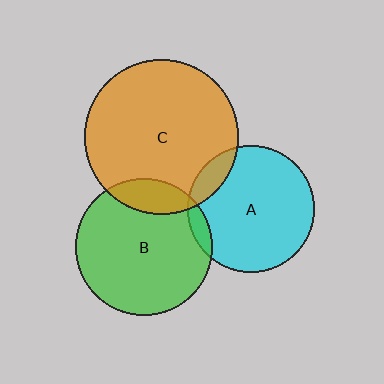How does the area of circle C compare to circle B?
Approximately 1.3 times.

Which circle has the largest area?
Circle C (orange).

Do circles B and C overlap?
Yes.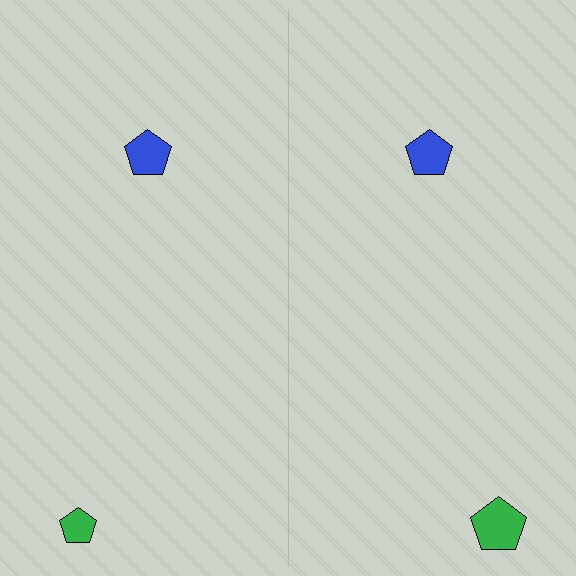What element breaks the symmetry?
The green pentagon on the right side has a different size than its mirror counterpart.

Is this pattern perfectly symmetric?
No, the pattern is not perfectly symmetric. The green pentagon on the right side has a different size than its mirror counterpart.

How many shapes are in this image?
There are 4 shapes in this image.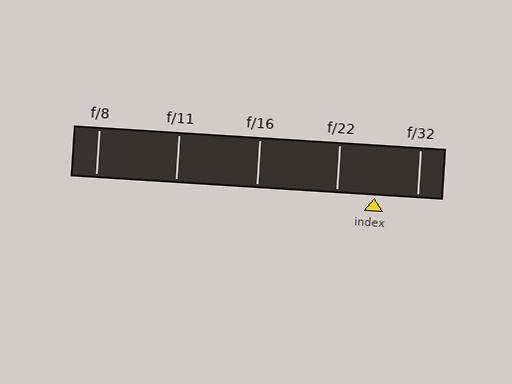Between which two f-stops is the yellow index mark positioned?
The index mark is between f/22 and f/32.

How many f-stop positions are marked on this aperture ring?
There are 5 f-stop positions marked.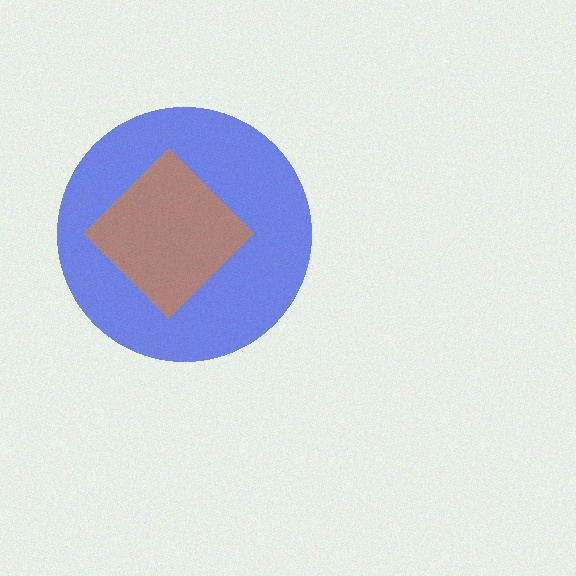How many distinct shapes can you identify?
There are 2 distinct shapes: a blue circle, an orange diamond.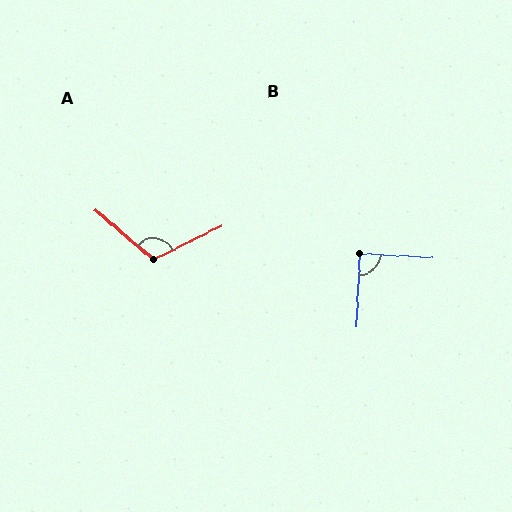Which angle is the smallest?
B, at approximately 89 degrees.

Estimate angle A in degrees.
Approximately 113 degrees.